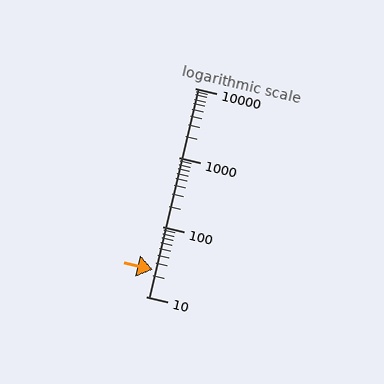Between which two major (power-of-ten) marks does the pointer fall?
The pointer is between 10 and 100.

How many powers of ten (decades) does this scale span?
The scale spans 3 decades, from 10 to 10000.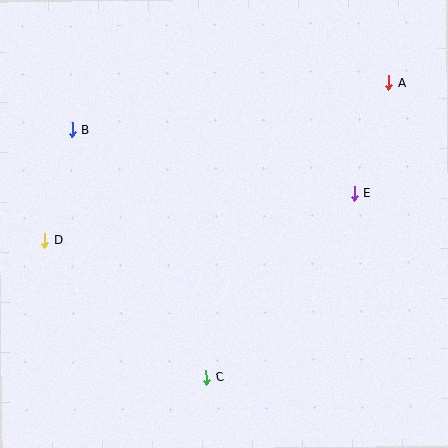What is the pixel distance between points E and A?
The distance between E and A is 115 pixels.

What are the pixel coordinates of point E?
Point E is at (354, 193).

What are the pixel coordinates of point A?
Point A is at (388, 83).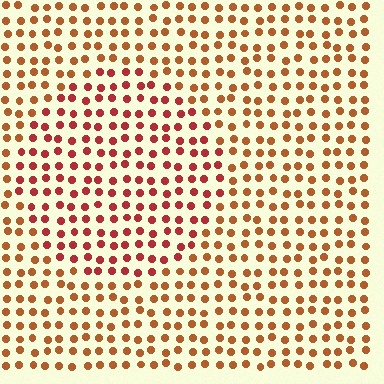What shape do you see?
I see a circle.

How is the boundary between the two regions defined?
The boundary is defined purely by a slight shift in hue (about 27 degrees). Spacing, size, and orientation are identical on both sides.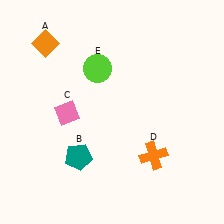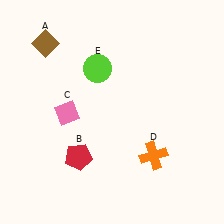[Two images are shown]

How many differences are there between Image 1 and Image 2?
There are 2 differences between the two images.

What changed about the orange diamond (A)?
In Image 1, A is orange. In Image 2, it changed to brown.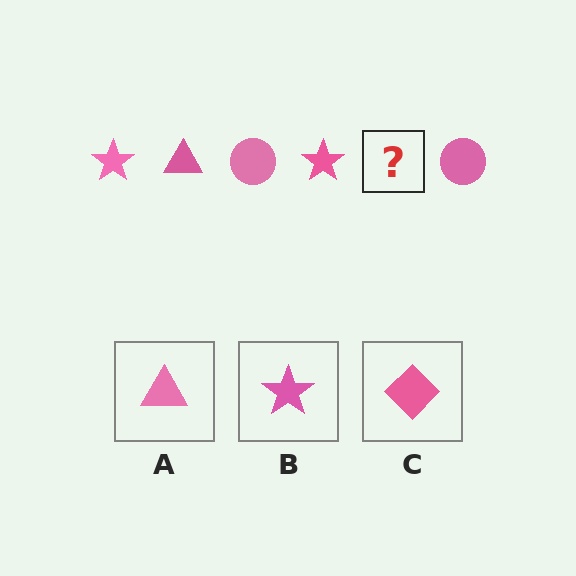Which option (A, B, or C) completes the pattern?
A.